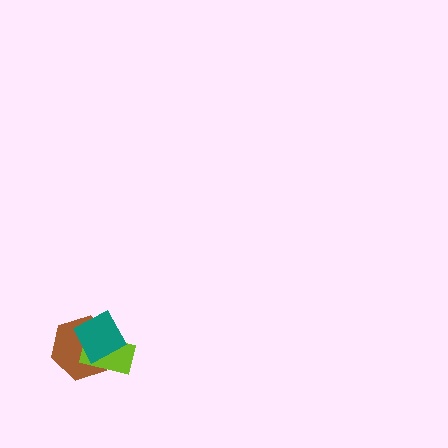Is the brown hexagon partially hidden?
Yes, it is partially covered by another shape.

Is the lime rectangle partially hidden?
Yes, it is partially covered by another shape.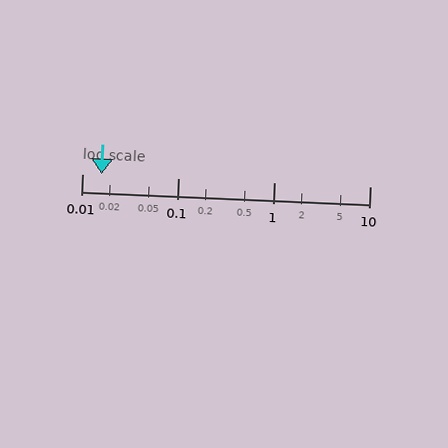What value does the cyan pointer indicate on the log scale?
The pointer indicates approximately 0.016.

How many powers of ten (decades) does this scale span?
The scale spans 3 decades, from 0.01 to 10.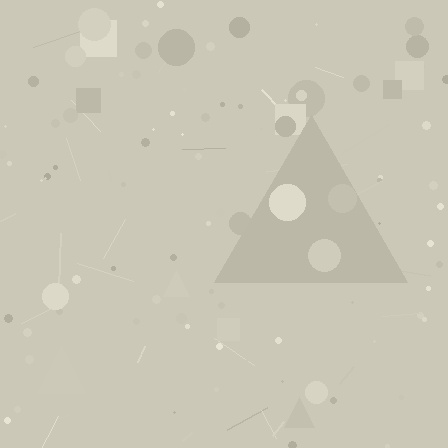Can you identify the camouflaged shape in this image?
The camouflaged shape is a triangle.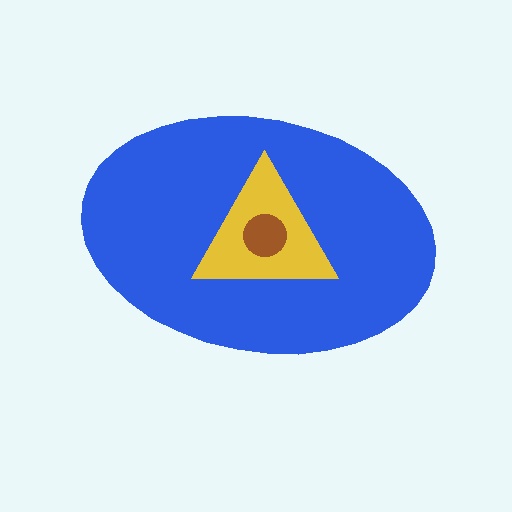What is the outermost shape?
The blue ellipse.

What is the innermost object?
The brown circle.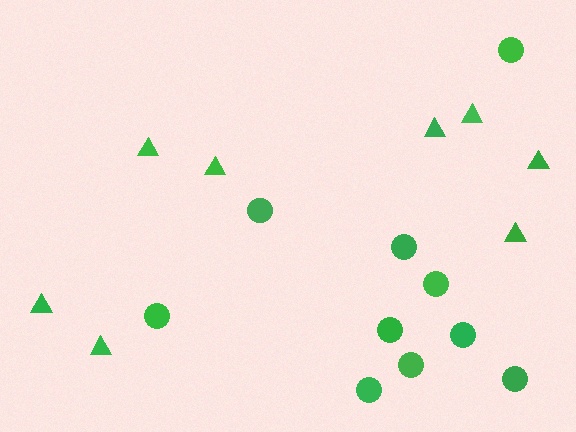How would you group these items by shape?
There are 2 groups: one group of triangles (8) and one group of circles (10).